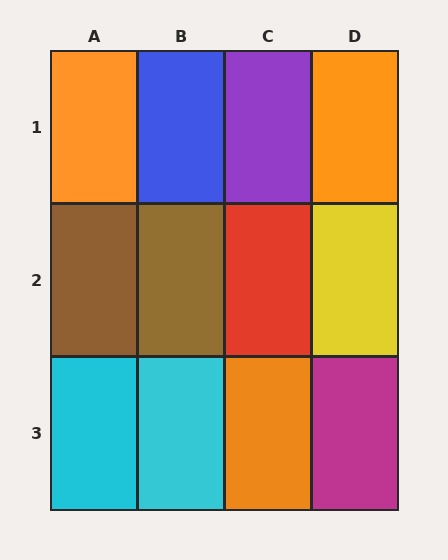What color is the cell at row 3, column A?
Cyan.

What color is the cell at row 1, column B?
Blue.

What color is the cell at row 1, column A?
Orange.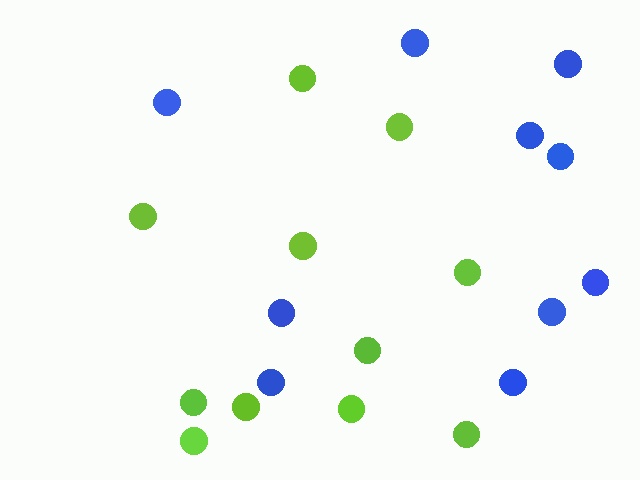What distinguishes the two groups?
There are 2 groups: one group of lime circles (11) and one group of blue circles (10).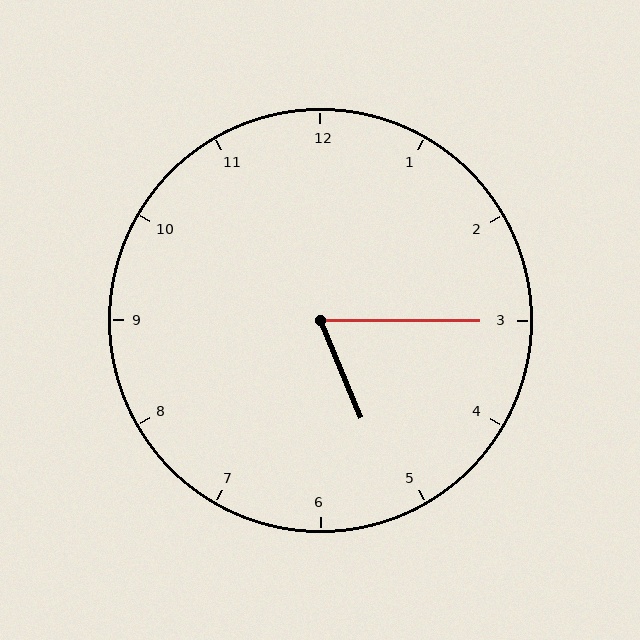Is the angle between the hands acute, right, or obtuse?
It is acute.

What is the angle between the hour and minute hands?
Approximately 68 degrees.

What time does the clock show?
5:15.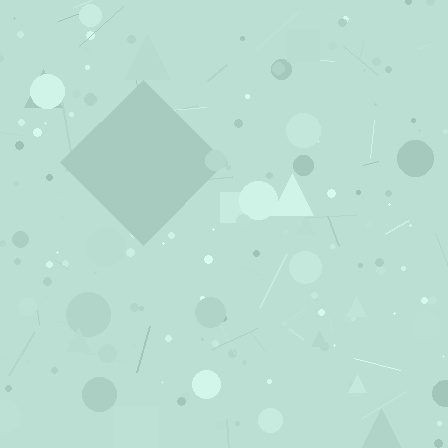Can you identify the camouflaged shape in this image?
The camouflaged shape is a diamond.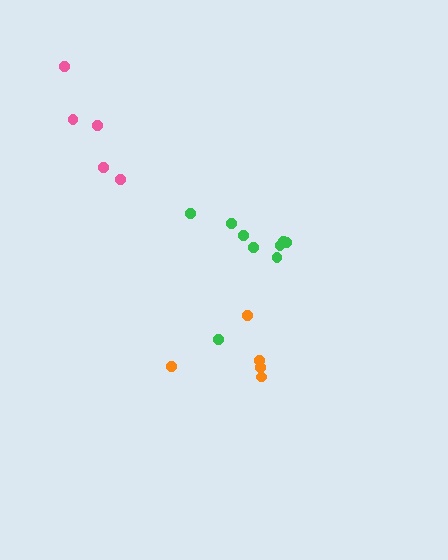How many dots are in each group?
Group 1: 9 dots, Group 2: 5 dots, Group 3: 5 dots (19 total).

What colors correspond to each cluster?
The clusters are colored: green, pink, orange.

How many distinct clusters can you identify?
There are 3 distinct clusters.